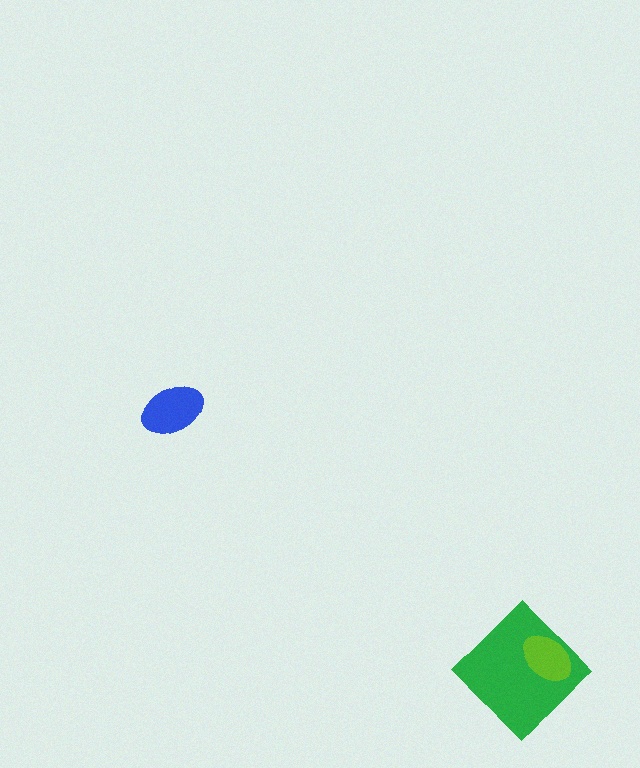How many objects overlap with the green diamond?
1 object overlaps with the green diamond.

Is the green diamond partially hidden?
Yes, it is partially covered by another shape.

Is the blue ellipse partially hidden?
No, no other shape covers it.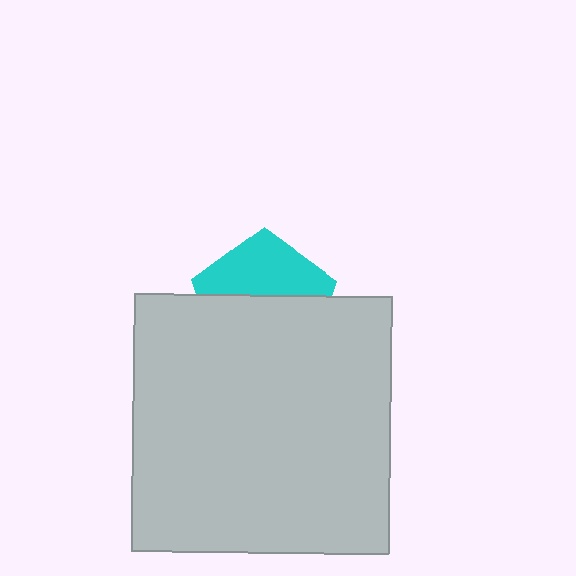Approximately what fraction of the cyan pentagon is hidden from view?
Roughly 57% of the cyan pentagon is hidden behind the light gray square.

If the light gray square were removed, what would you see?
You would see the complete cyan pentagon.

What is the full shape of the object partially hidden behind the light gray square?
The partially hidden object is a cyan pentagon.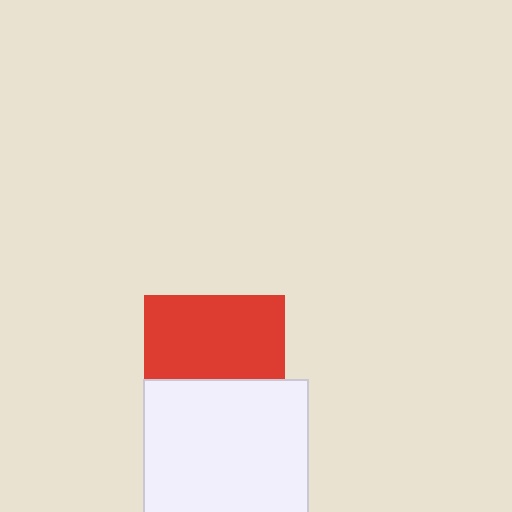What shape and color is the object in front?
The object in front is a white square.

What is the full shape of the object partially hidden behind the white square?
The partially hidden object is a red square.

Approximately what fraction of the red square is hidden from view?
Roughly 40% of the red square is hidden behind the white square.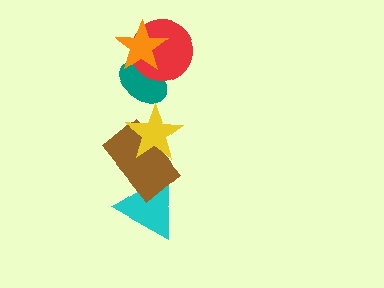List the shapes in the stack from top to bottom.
From top to bottom: the orange star, the red circle, the teal ellipse, the yellow star, the brown rectangle, the cyan triangle.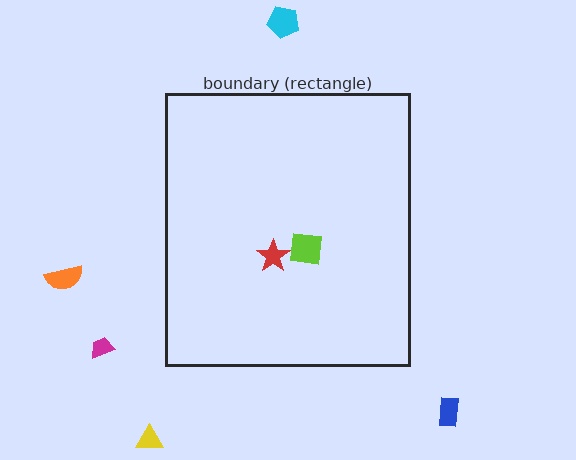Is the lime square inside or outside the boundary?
Inside.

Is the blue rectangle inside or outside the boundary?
Outside.